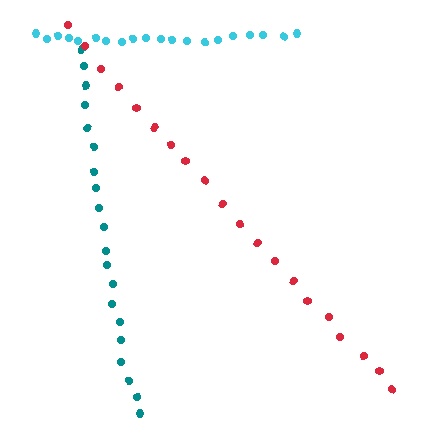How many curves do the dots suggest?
There are 3 distinct paths.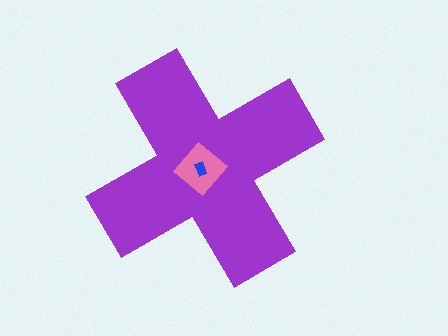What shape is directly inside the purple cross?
The pink diamond.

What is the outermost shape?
The purple cross.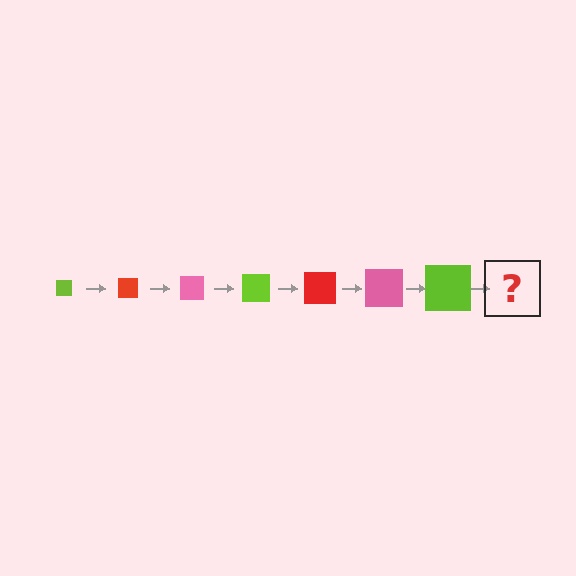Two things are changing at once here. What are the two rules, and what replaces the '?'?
The two rules are that the square grows larger each step and the color cycles through lime, red, and pink. The '?' should be a red square, larger than the previous one.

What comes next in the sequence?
The next element should be a red square, larger than the previous one.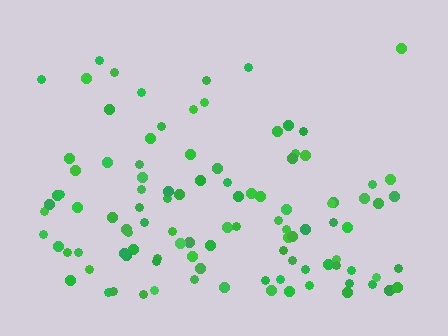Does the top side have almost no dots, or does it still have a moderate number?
Still a moderate number, just noticeably fewer than the bottom.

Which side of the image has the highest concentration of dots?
The bottom.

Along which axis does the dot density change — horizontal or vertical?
Vertical.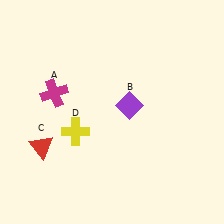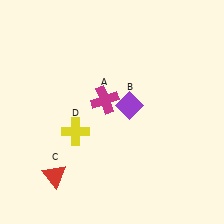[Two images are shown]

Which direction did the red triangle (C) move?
The red triangle (C) moved down.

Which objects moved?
The objects that moved are: the magenta cross (A), the red triangle (C).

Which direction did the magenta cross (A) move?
The magenta cross (A) moved right.